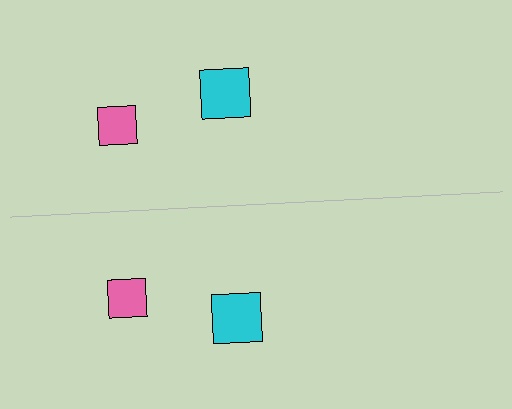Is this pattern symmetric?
Yes, this pattern has bilateral (reflection) symmetry.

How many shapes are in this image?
There are 4 shapes in this image.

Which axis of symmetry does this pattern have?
The pattern has a horizontal axis of symmetry running through the center of the image.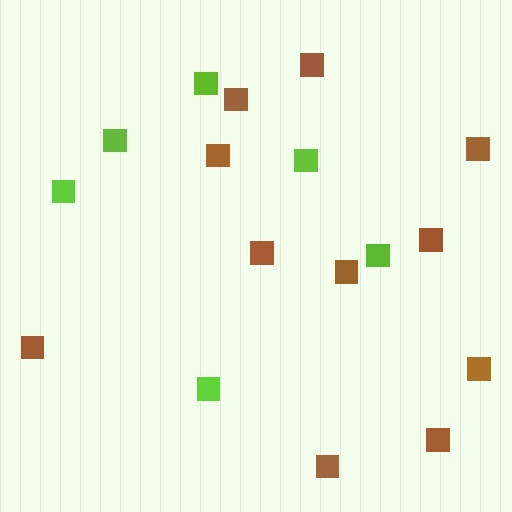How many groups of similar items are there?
There are 2 groups: one group of lime squares (6) and one group of brown squares (11).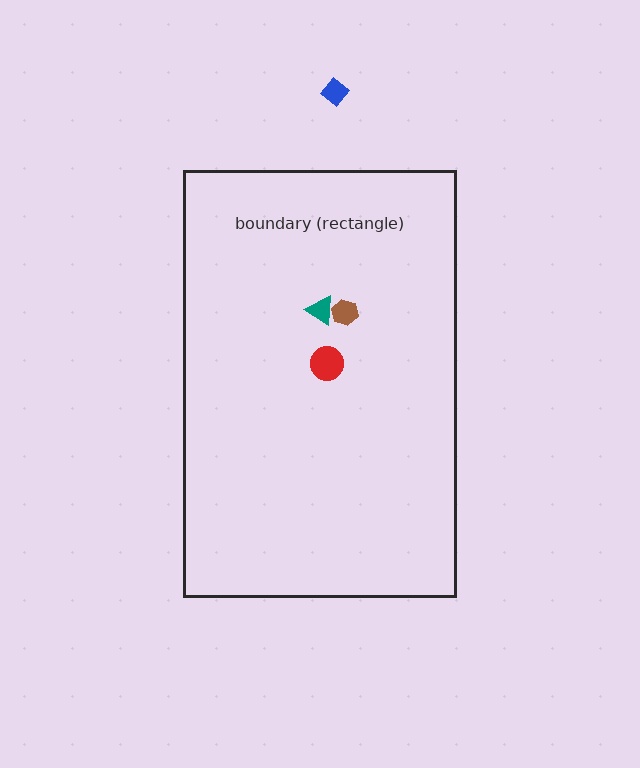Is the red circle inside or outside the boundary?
Inside.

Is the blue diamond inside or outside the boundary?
Outside.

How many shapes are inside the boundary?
3 inside, 1 outside.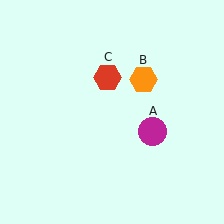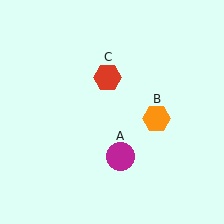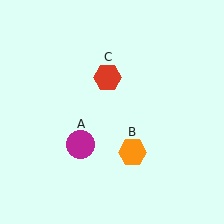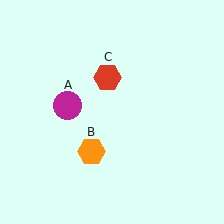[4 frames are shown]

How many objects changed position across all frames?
2 objects changed position: magenta circle (object A), orange hexagon (object B).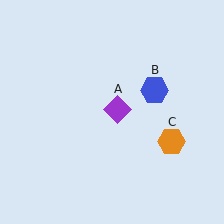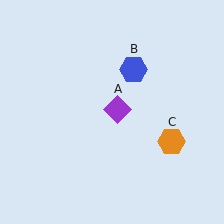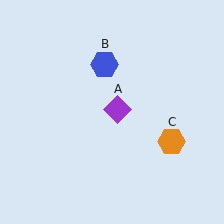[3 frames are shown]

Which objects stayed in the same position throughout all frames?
Purple diamond (object A) and orange hexagon (object C) remained stationary.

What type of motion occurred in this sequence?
The blue hexagon (object B) rotated counterclockwise around the center of the scene.